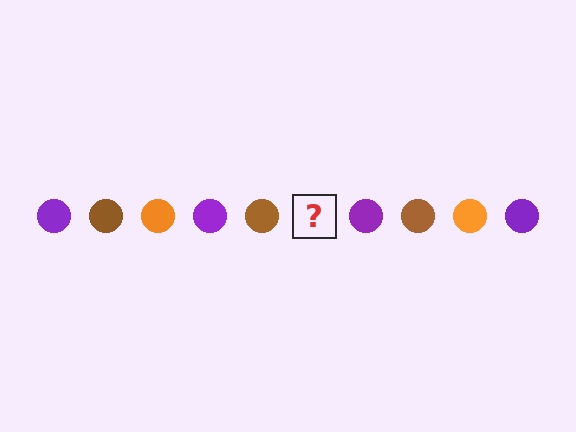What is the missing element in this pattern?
The missing element is an orange circle.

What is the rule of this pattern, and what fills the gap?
The rule is that the pattern cycles through purple, brown, orange circles. The gap should be filled with an orange circle.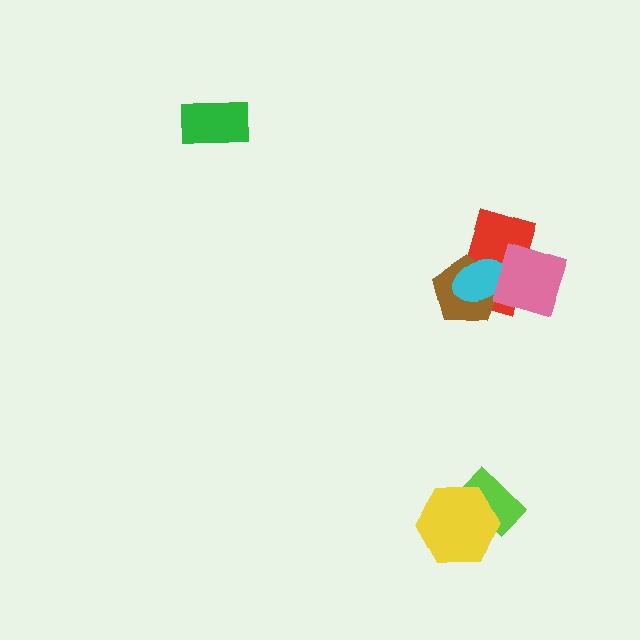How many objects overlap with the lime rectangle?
1 object overlaps with the lime rectangle.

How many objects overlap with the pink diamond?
3 objects overlap with the pink diamond.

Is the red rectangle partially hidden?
Yes, it is partially covered by another shape.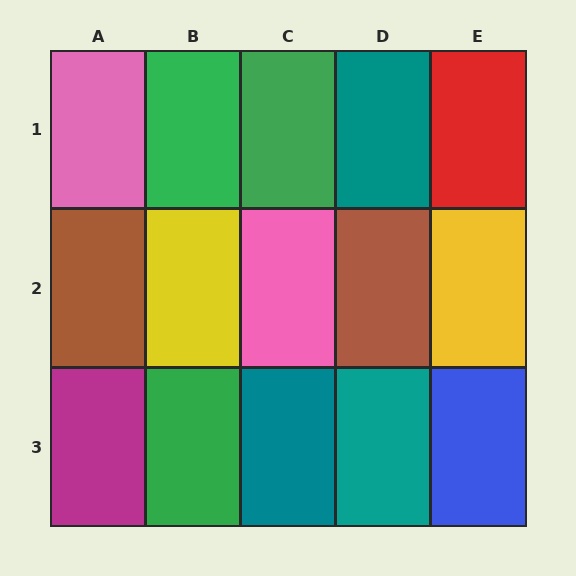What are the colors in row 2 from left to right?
Brown, yellow, pink, brown, yellow.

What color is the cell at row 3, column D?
Teal.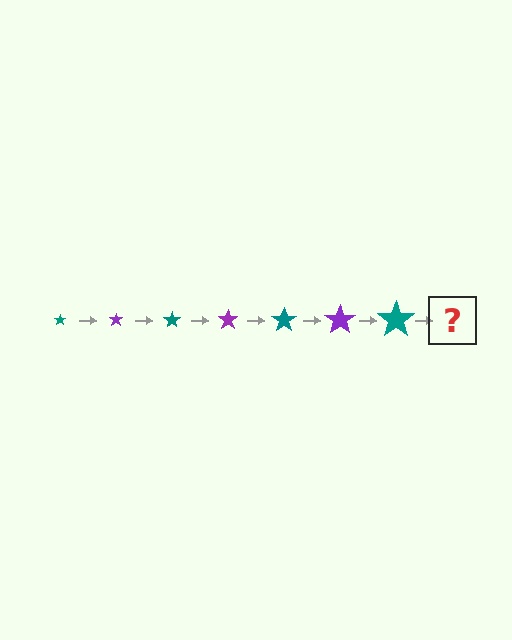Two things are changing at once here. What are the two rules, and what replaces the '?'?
The two rules are that the star grows larger each step and the color cycles through teal and purple. The '?' should be a purple star, larger than the previous one.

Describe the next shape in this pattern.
It should be a purple star, larger than the previous one.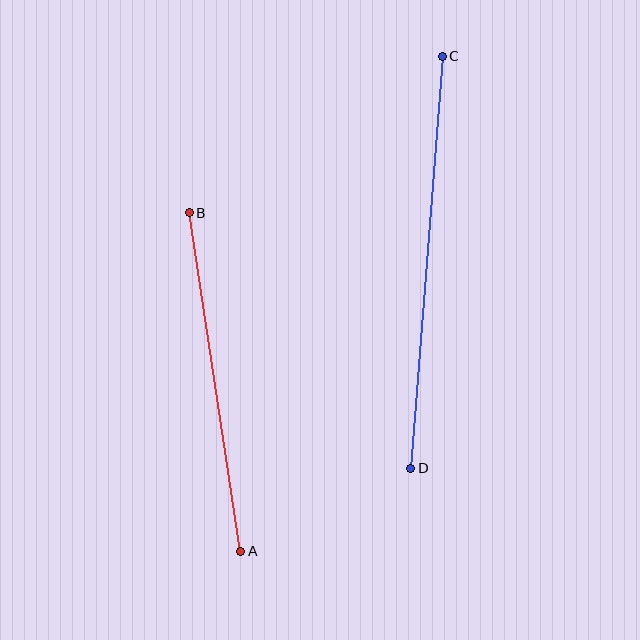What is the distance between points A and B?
The distance is approximately 342 pixels.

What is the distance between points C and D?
The distance is approximately 413 pixels.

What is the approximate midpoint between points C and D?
The midpoint is at approximately (426, 262) pixels.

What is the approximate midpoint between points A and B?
The midpoint is at approximately (215, 382) pixels.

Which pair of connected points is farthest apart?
Points C and D are farthest apart.